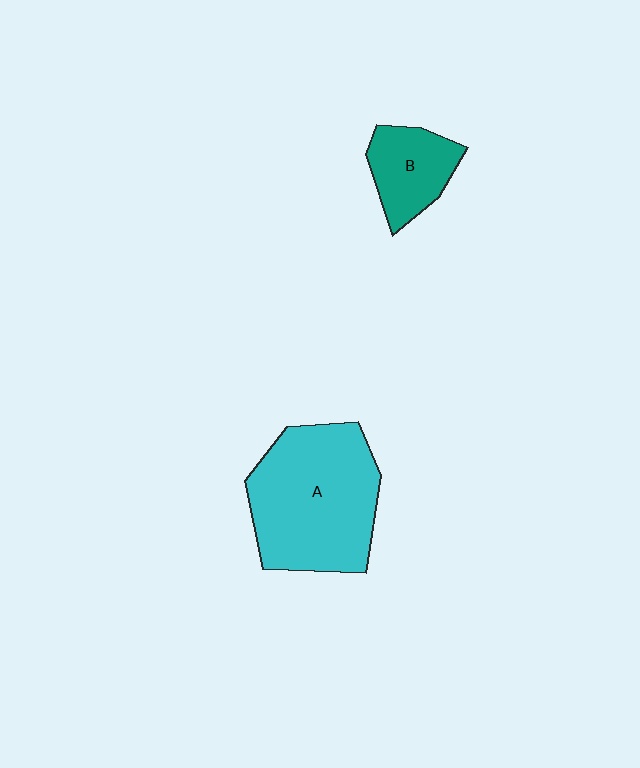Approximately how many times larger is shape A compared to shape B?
Approximately 2.5 times.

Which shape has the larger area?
Shape A (cyan).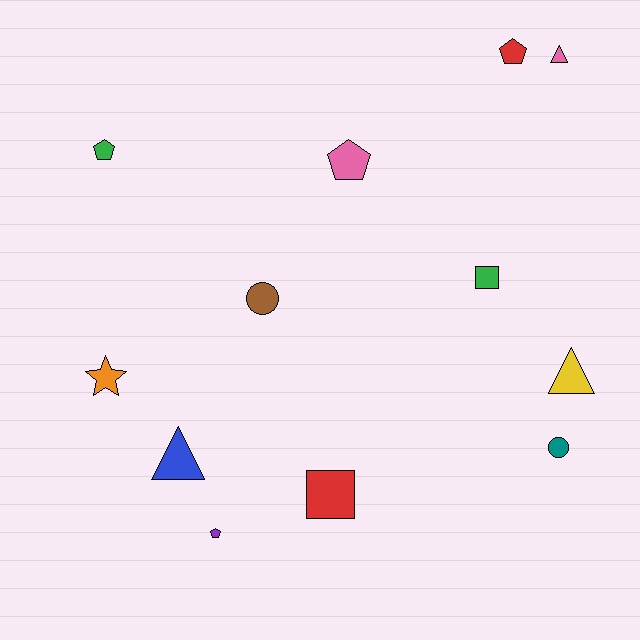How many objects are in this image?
There are 12 objects.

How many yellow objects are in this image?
There is 1 yellow object.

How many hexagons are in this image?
There are no hexagons.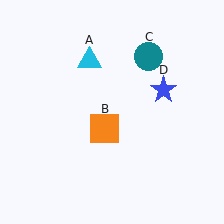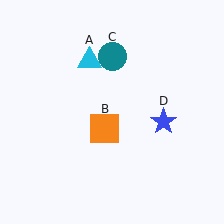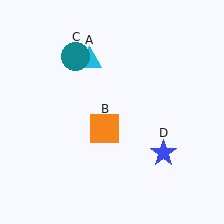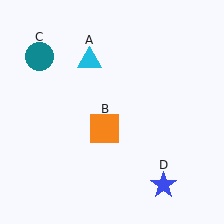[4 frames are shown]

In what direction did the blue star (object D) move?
The blue star (object D) moved down.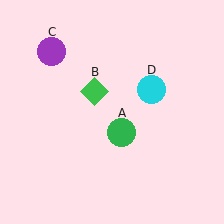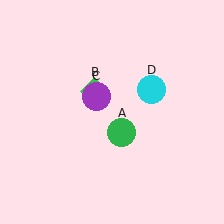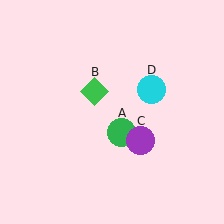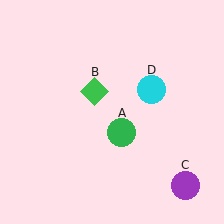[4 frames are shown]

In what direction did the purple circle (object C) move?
The purple circle (object C) moved down and to the right.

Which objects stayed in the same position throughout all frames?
Green circle (object A) and green diamond (object B) and cyan circle (object D) remained stationary.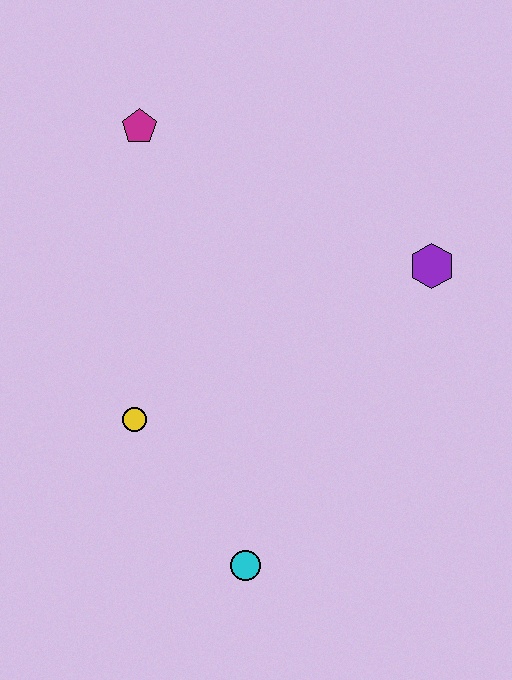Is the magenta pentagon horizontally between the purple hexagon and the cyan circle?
No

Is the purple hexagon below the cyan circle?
No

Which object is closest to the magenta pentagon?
The yellow circle is closest to the magenta pentagon.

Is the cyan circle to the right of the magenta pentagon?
Yes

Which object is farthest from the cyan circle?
The magenta pentagon is farthest from the cyan circle.